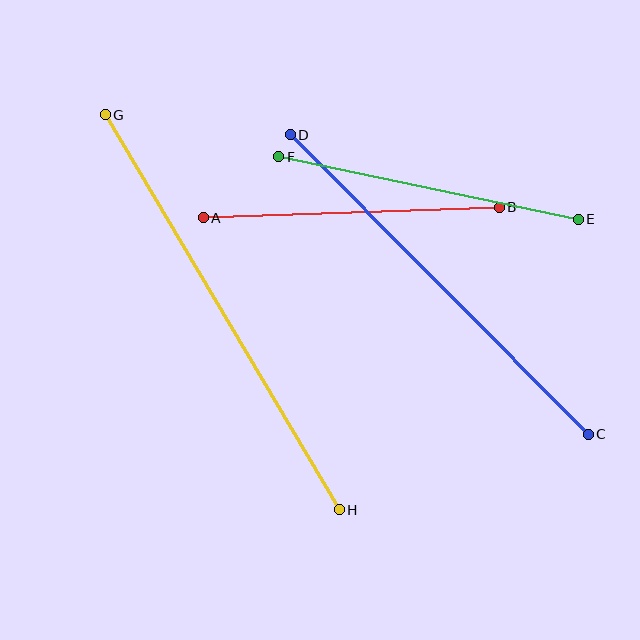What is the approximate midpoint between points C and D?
The midpoint is at approximately (439, 284) pixels.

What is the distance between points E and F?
The distance is approximately 306 pixels.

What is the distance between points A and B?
The distance is approximately 296 pixels.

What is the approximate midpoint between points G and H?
The midpoint is at approximately (222, 312) pixels.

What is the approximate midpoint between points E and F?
The midpoint is at approximately (429, 188) pixels.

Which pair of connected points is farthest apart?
Points G and H are farthest apart.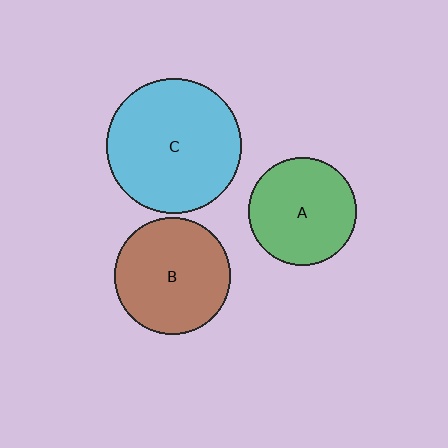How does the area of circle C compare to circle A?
Approximately 1.6 times.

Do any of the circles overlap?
No, none of the circles overlap.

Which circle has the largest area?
Circle C (cyan).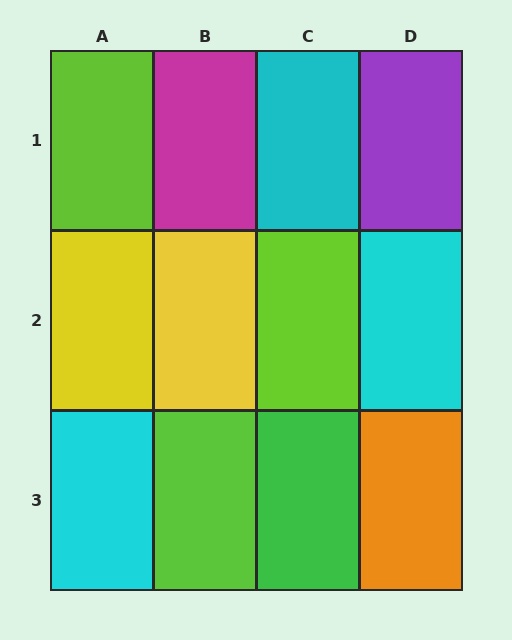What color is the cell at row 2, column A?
Yellow.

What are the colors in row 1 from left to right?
Lime, magenta, cyan, purple.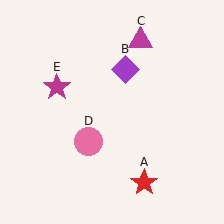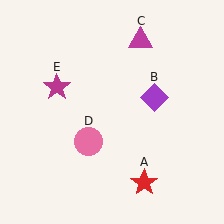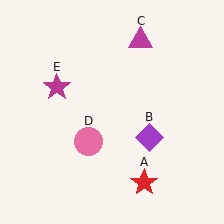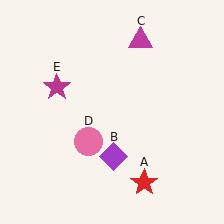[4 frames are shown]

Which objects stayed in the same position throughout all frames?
Red star (object A) and magenta triangle (object C) and pink circle (object D) and magenta star (object E) remained stationary.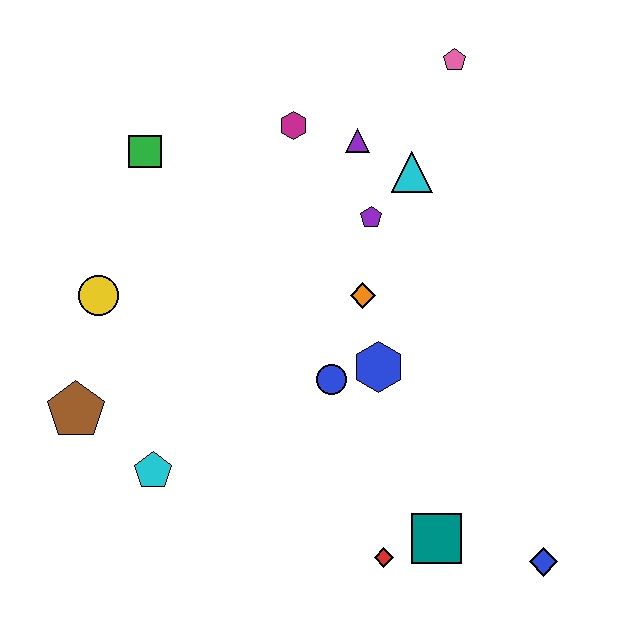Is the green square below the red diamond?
No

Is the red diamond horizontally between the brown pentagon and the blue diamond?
Yes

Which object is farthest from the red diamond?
The pink pentagon is farthest from the red diamond.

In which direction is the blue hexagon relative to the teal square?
The blue hexagon is above the teal square.